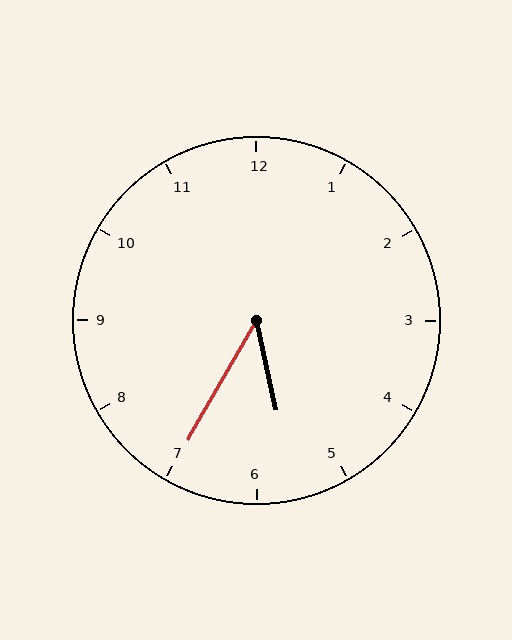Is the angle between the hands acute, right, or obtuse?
It is acute.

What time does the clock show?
5:35.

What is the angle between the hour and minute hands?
Approximately 42 degrees.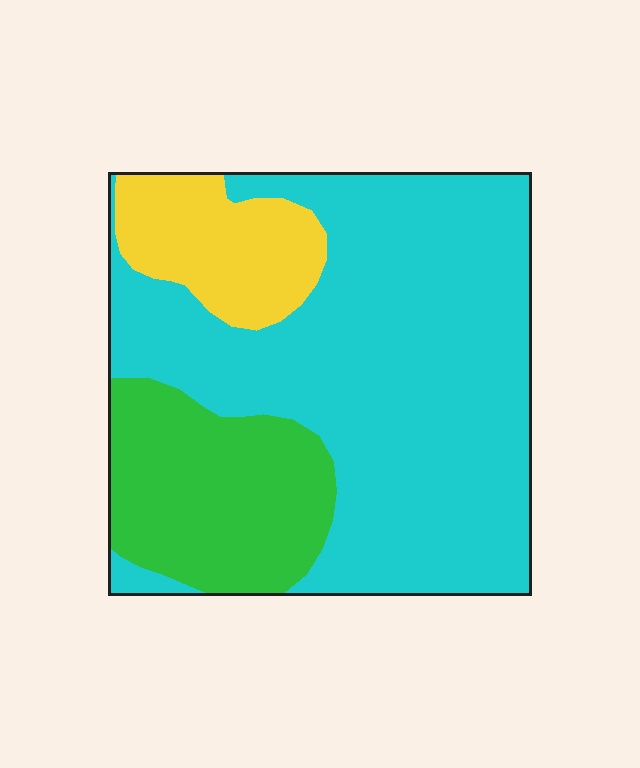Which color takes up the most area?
Cyan, at roughly 65%.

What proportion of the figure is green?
Green covers around 20% of the figure.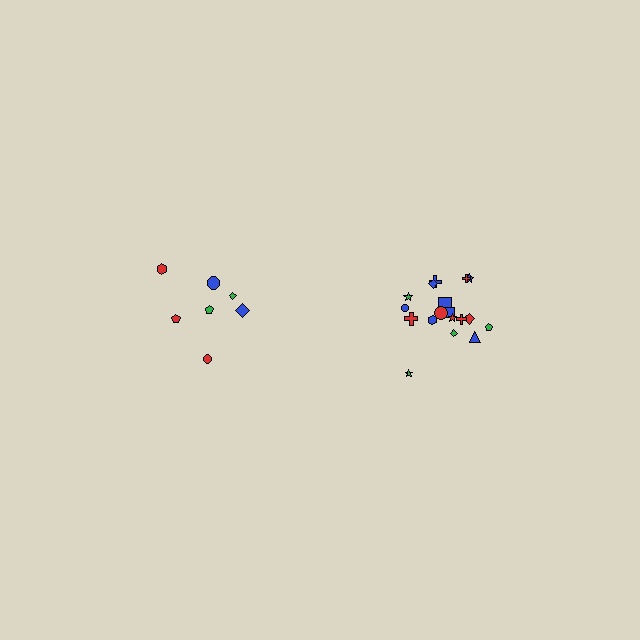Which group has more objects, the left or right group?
The right group.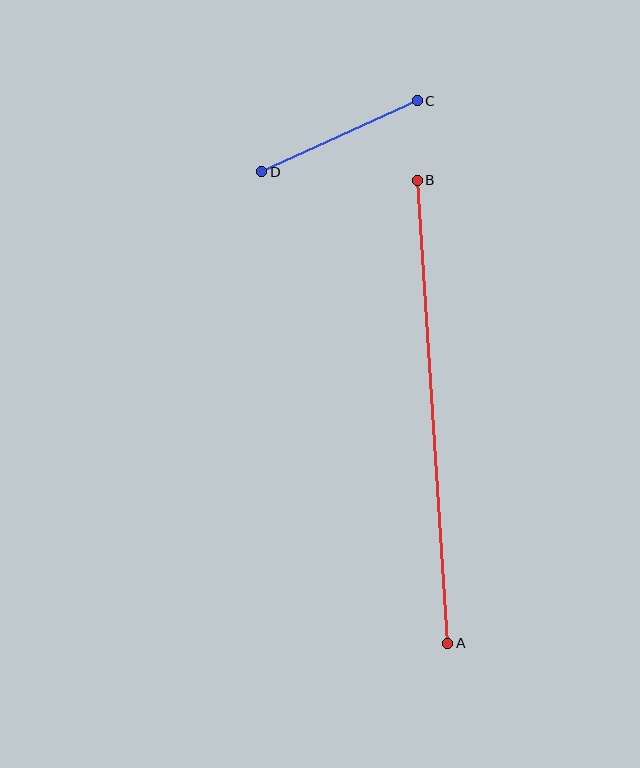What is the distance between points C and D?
The distance is approximately 171 pixels.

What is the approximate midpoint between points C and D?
The midpoint is at approximately (340, 136) pixels.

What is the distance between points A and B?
The distance is approximately 464 pixels.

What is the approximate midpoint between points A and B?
The midpoint is at approximately (432, 412) pixels.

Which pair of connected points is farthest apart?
Points A and B are farthest apart.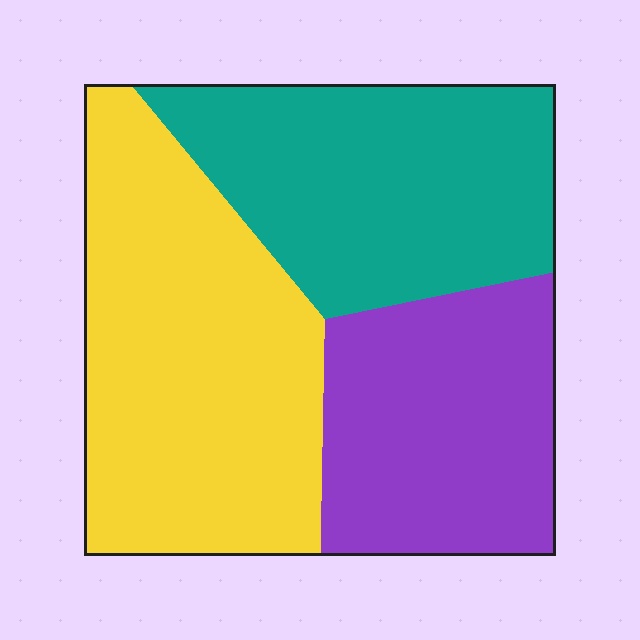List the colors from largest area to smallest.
From largest to smallest: yellow, teal, purple.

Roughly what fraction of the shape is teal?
Teal covers 32% of the shape.